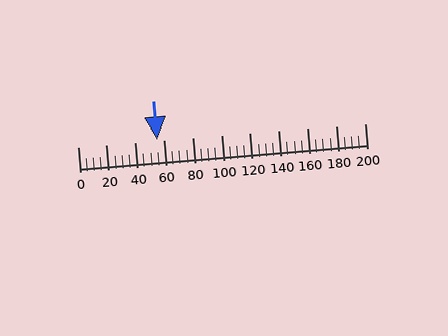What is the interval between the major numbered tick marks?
The major tick marks are spaced 20 units apart.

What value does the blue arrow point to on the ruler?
The blue arrow points to approximately 55.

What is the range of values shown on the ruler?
The ruler shows values from 0 to 200.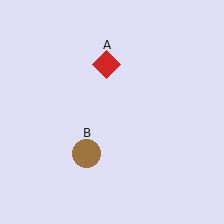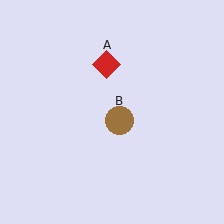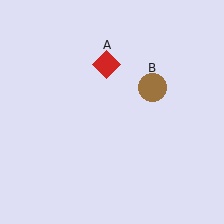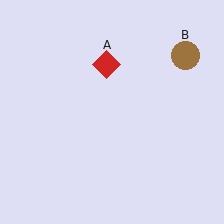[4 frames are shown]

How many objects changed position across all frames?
1 object changed position: brown circle (object B).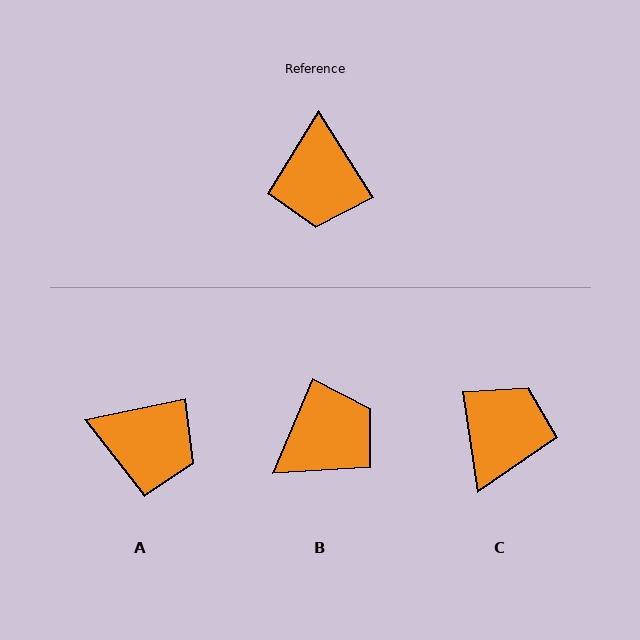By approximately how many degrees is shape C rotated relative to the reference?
Approximately 156 degrees counter-clockwise.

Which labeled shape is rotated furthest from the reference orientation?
C, about 156 degrees away.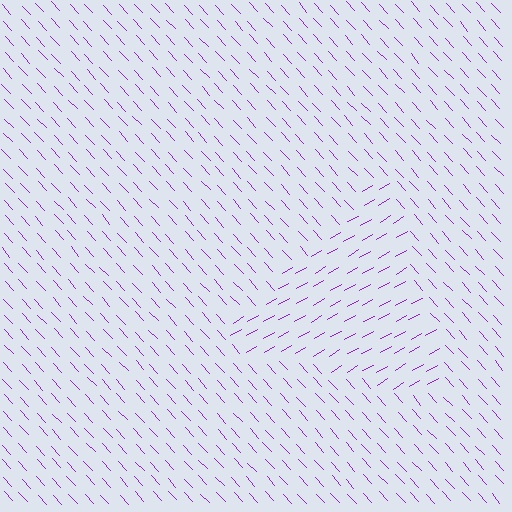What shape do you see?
I see a triangle.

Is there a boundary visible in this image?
Yes, there is a texture boundary formed by a change in line orientation.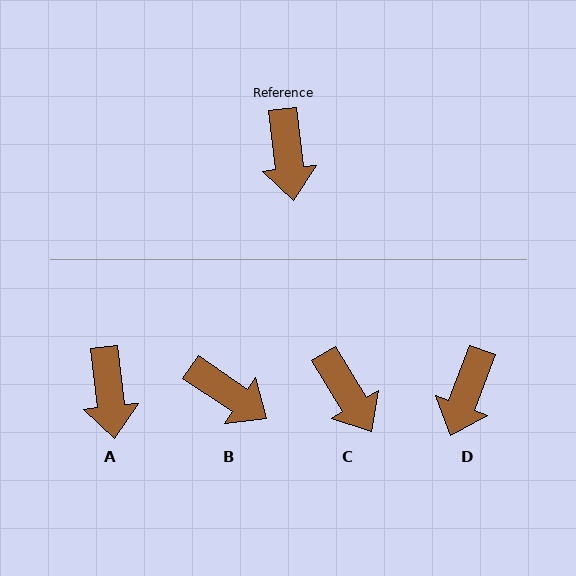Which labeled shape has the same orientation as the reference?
A.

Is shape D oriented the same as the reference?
No, it is off by about 27 degrees.